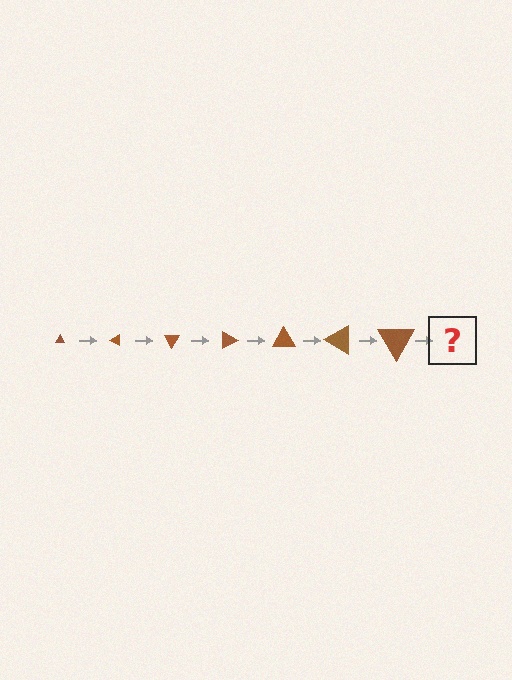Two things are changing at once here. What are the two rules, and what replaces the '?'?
The two rules are that the triangle grows larger each step and it rotates 30 degrees each step. The '?' should be a triangle, larger than the previous one and rotated 210 degrees from the start.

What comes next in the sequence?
The next element should be a triangle, larger than the previous one and rotated 210 degrees from the start.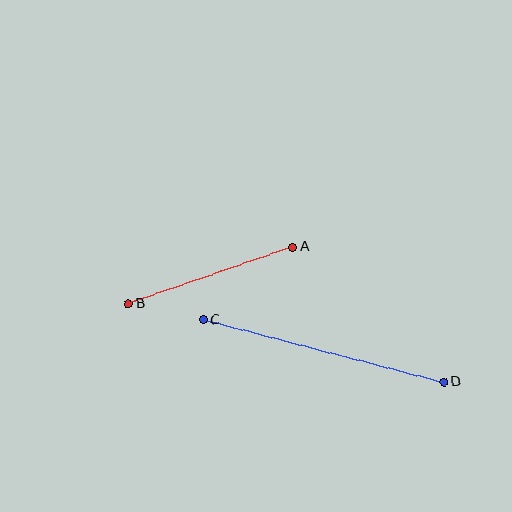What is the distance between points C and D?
The distance is approximately 248 pixels.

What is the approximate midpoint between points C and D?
The midpoint is at approximately (323, 351) pixels.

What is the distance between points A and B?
The distance is approximately 173 pixels.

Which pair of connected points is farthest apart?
Points C and D are farthest apart.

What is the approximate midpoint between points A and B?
The midpoint is at approximately (210, 275) pixels.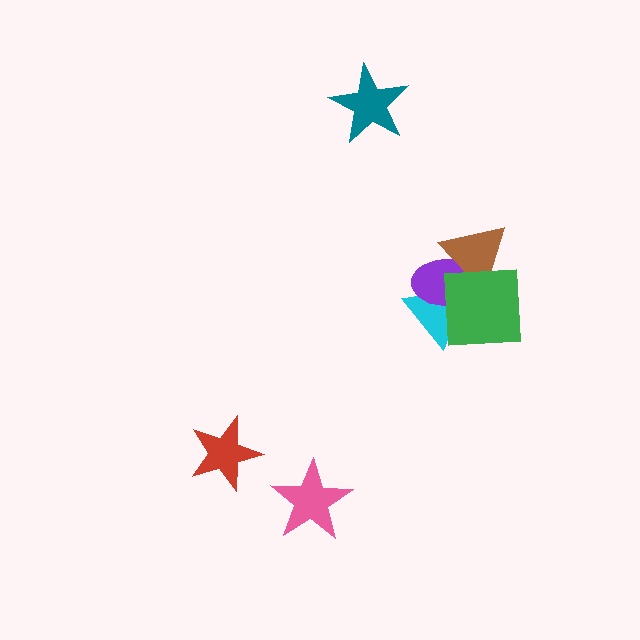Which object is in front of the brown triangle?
The green square is in front of the brown triangle.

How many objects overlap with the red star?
0 objects overlap with the red star.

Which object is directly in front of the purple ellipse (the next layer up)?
The brown triangle is directly in front of the purple ellipse.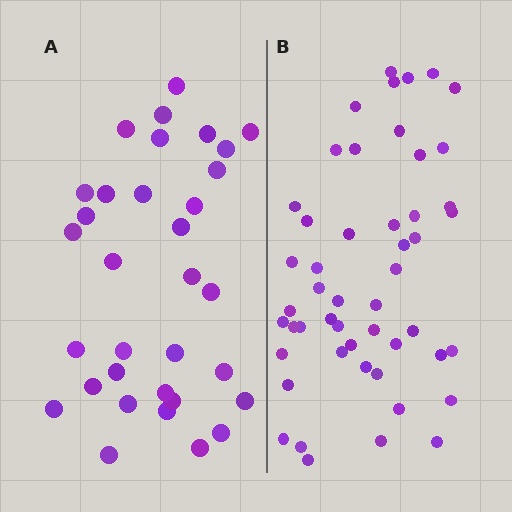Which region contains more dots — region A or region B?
Region B (the right region) has more dots.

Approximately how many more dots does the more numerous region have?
Region B has approximately 15 more dots than region A.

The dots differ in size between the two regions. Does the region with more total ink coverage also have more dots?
No. Region A has more total ink coverage because its dots are larger, but region B actually contains more individual dots. Total area can be misleading — the number of items is what matters here.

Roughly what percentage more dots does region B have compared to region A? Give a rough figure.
About 50% more.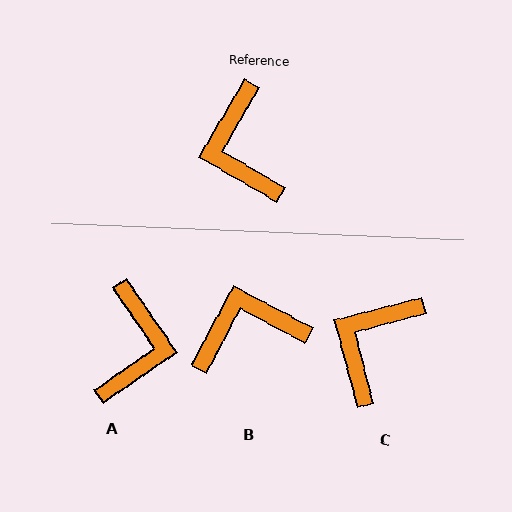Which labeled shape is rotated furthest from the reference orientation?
A, about 155 degrees away.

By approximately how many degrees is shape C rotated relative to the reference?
Approximately 45 degrees clockwise.